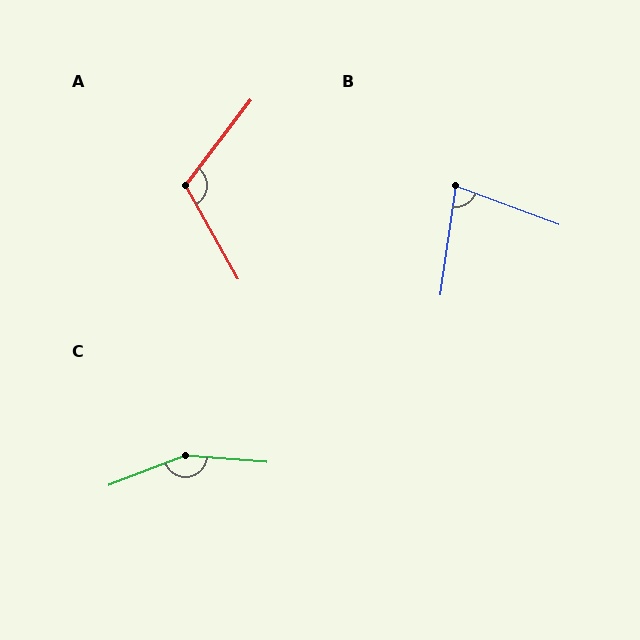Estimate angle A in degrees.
Approximately 113 degrees.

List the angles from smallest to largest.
B (78°), A (113°), C (155°).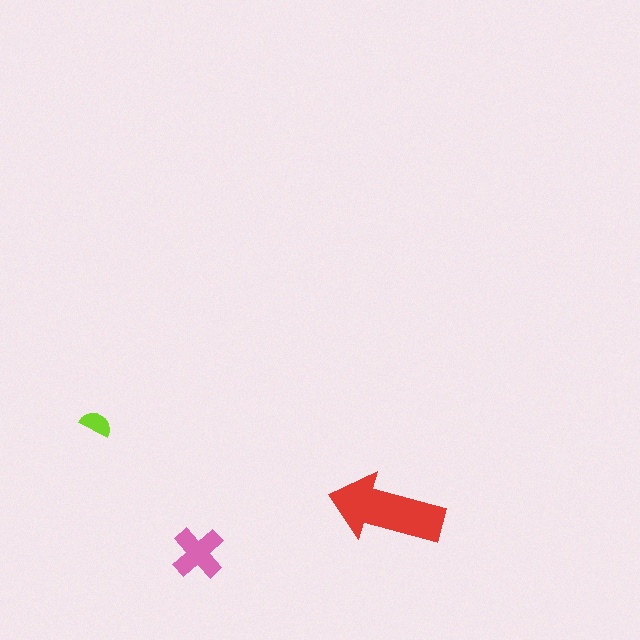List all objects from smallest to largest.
The lime semicircle, the pink cross, the red arrow.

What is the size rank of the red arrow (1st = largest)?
1st.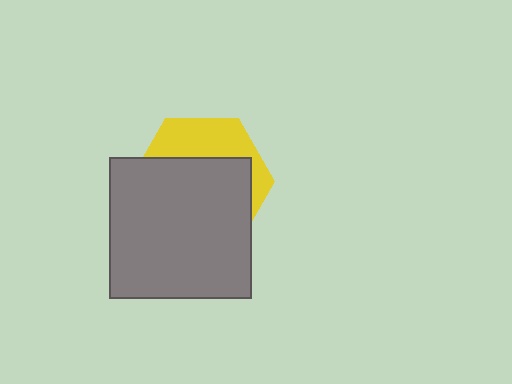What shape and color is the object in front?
The object in front is a gray rectangle.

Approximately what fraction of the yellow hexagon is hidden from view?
Roughly 66% of the yellow hexagon is hidden behind the gray rectangle.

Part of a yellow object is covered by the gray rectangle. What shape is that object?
It is a hexagon.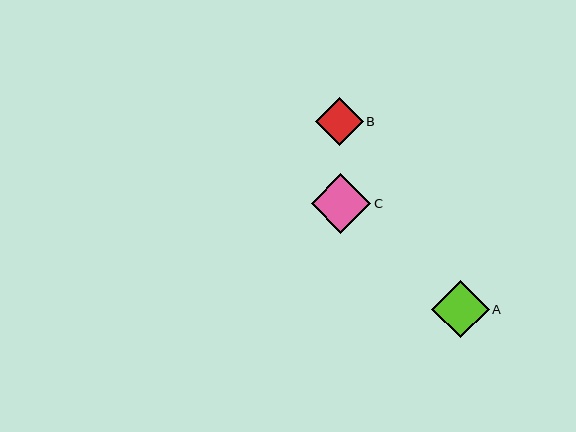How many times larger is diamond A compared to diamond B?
Diamond A is approximately 1.2 times the size of diamond B.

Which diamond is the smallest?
Diamond B is the smallest with a size of approximately 48 pixels.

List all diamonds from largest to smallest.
From largest to smallest: C, A, B.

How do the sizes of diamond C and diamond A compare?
Diamond C and diamond A are approximately the same size.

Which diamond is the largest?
Diamond C is the largest with a size of approximately 60 pixels.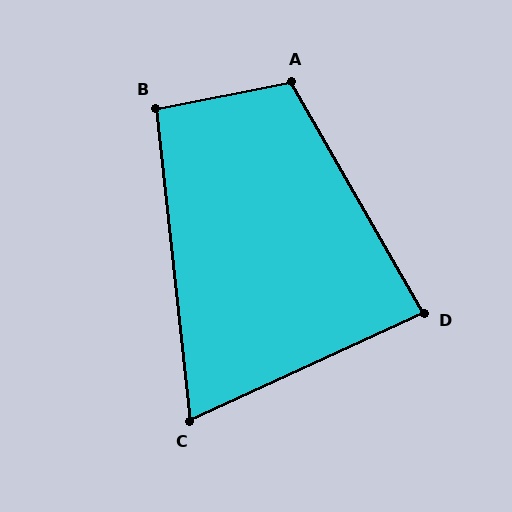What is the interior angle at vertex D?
Approximately 85 degrees (acute).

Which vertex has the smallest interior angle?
C, at approximately 72 degrees.